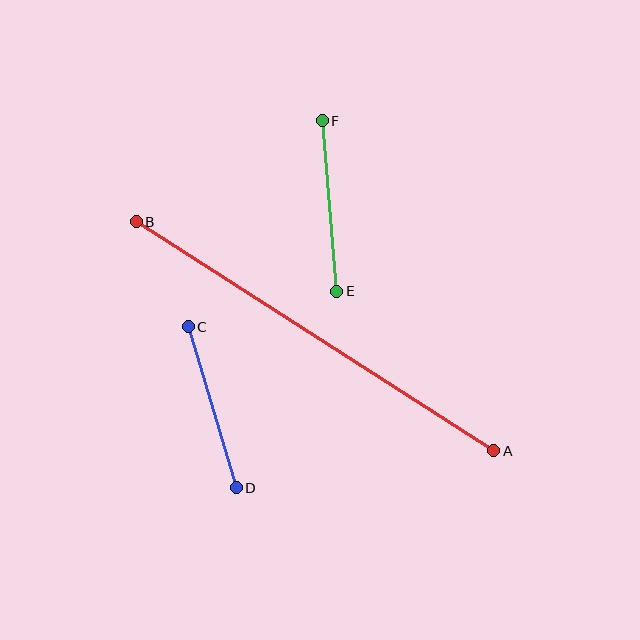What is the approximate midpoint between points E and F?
The midpoint is at approximately (330, 206) pixels.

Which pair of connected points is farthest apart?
Points A and B are farthest apart.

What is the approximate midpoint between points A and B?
The midpoint is at approximately (315, 336) pixels.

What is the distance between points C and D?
The distance is approximately 168 pixels.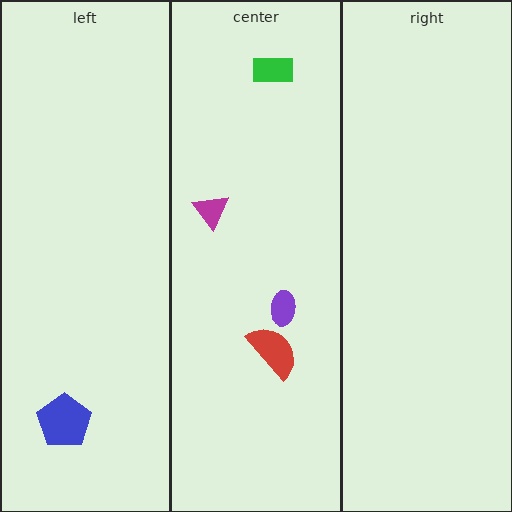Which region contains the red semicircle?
The center region.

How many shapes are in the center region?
4.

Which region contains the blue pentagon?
The left region.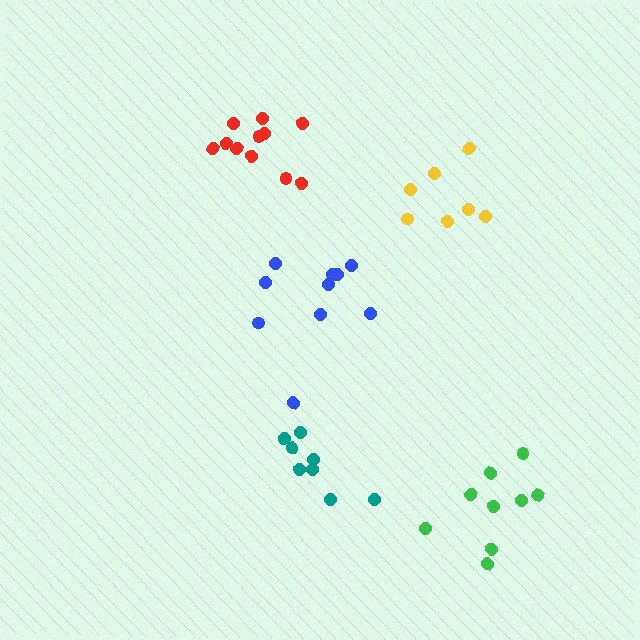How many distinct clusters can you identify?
There are 5 distinct clusters.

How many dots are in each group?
Group 1: 7 dots, Group 2: 11 dots, Group 3: 9 dots, Group 4: 8 dots, Group 5: 10 dots (45 total).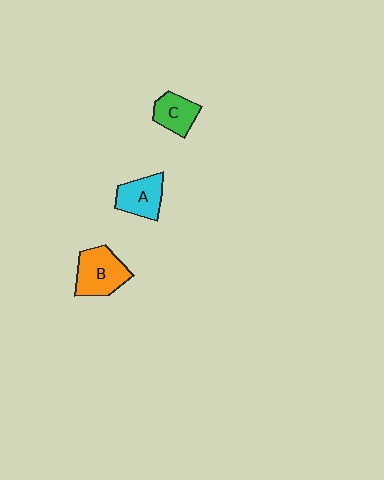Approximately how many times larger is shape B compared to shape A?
Approximately 1.3 times.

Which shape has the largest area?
Shape B (orange).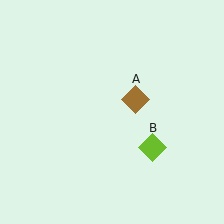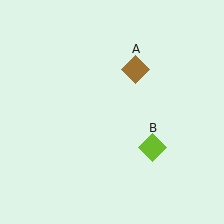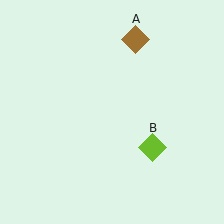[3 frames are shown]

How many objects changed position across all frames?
1 object changed position: brown diamond (object A).